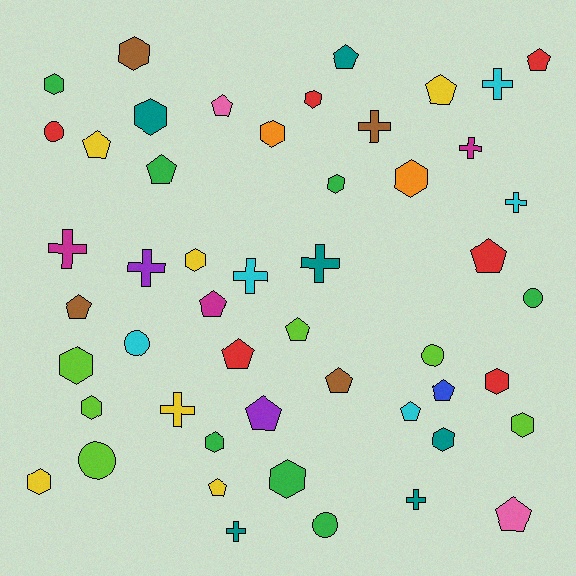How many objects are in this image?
There are 50 objects.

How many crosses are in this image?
There are 11 crosses.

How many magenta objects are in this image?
There are 3 magenta objects.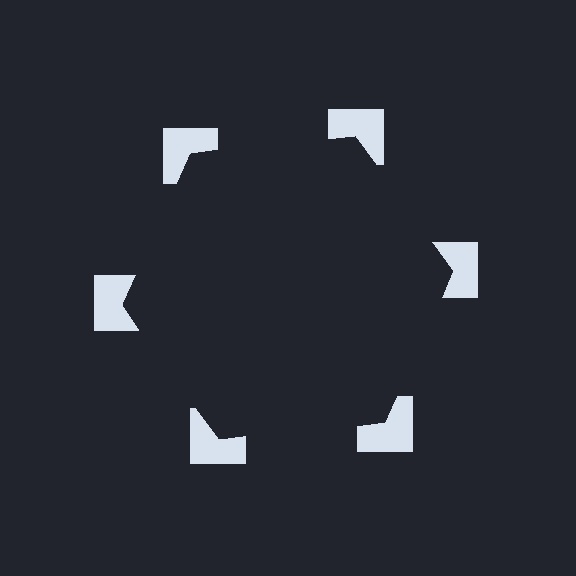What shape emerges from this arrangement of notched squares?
An illusory hexagon — its edges are inferred from the aligned wedge cuts in the notched squares, not physically drawn.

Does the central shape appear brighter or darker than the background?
It typically appears slightly darker than the background, even though no actual brightness change is drawn.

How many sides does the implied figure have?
6 sides.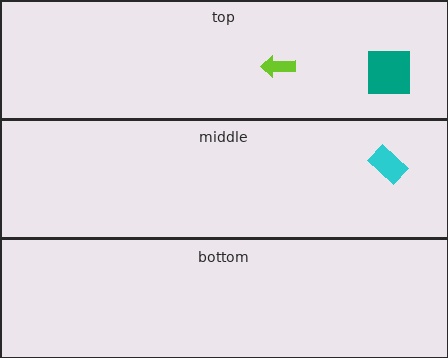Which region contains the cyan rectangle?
The middle region.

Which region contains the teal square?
The top region.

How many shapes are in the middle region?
1.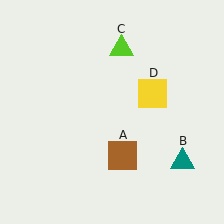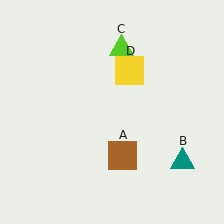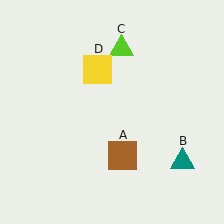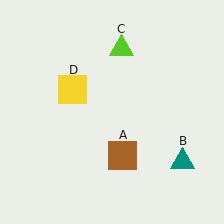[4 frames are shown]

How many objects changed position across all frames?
1 object changed position: yellow square (object D).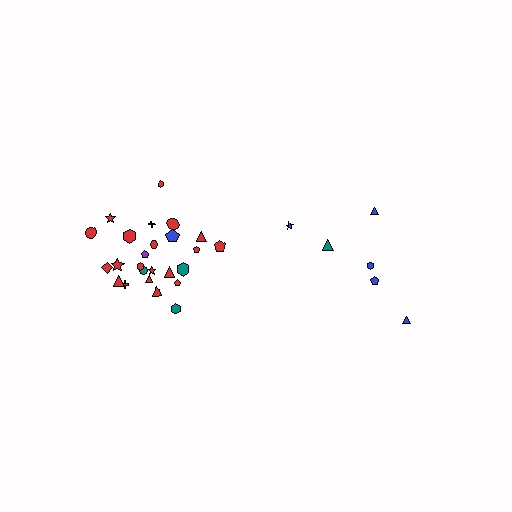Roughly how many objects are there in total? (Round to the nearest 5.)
Roughly 30 objects in total.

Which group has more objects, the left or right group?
The left group.